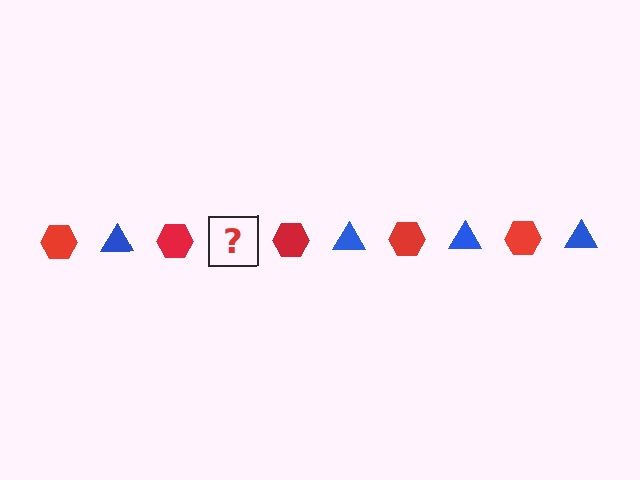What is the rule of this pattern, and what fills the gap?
The rule is that the pattern alternates between red hexagon and blue triangle. The gap should be filled with a blue triangle.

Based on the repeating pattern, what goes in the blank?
The blank should be a blue triangle.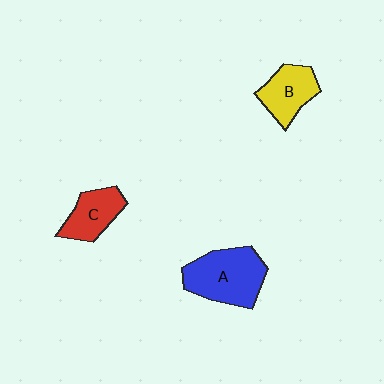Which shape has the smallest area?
Shape C (red).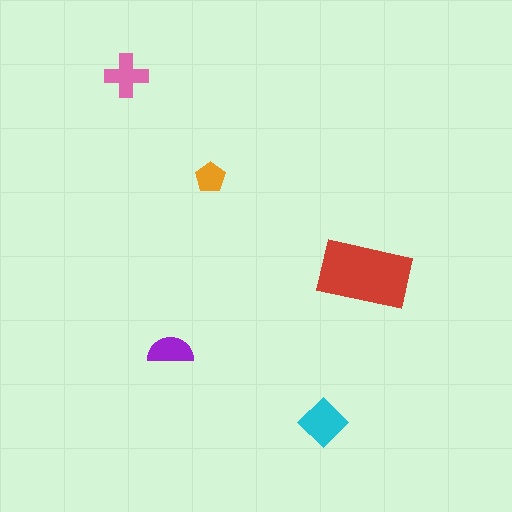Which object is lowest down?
The cyan diamond is bottommost.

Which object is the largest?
The red rectangle.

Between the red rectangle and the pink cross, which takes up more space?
The red rectangle.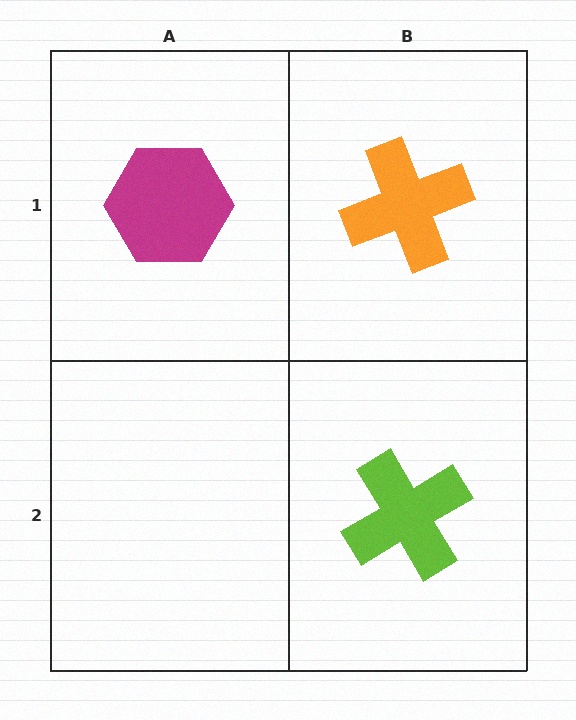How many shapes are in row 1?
2 shapes.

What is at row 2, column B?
A lime cross.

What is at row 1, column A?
A magenta hexagon.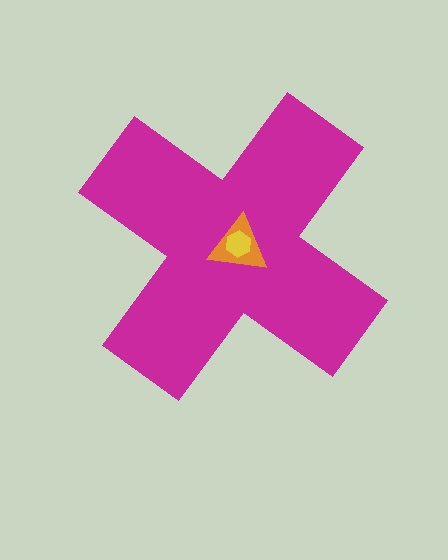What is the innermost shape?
The yellow hexagon.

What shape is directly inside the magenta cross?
The orange triangle.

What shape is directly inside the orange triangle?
The yellow hexagon.